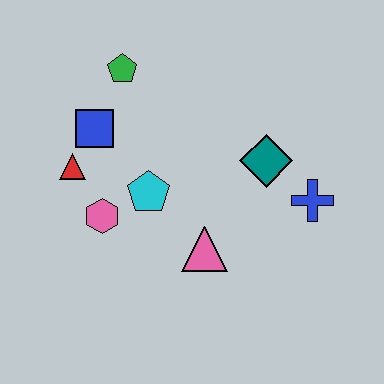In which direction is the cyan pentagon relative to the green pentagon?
The cyan pentagon is below the green pentagon.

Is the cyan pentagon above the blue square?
No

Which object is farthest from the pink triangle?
The green pentagon is farthest from the pink triangle.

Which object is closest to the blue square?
The red triangle is closest to the blue square.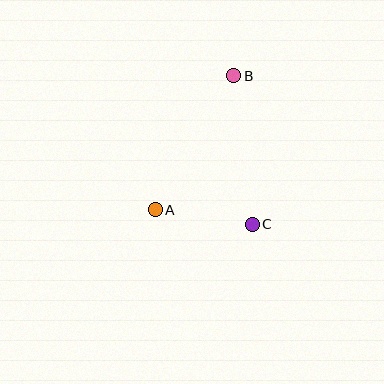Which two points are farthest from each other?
Points A and B are farthest from each other.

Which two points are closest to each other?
Points A and C are closest to each other.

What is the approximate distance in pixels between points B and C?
The distance between B and C is approximately 150 pixels.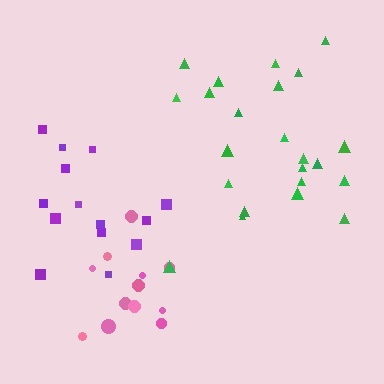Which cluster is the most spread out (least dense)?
Green.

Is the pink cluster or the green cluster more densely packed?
Pink.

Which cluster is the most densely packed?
Pink.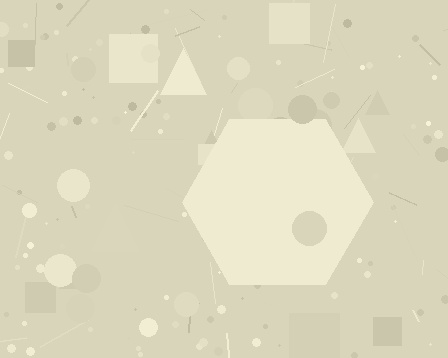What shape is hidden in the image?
A hexagon is hidden in the image.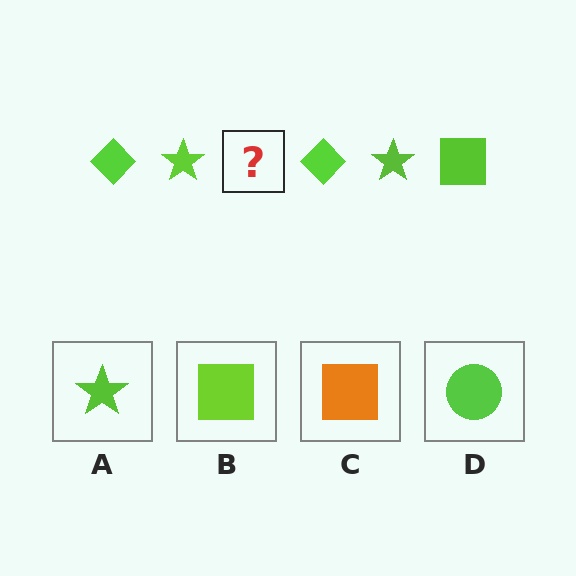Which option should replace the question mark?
Option B.